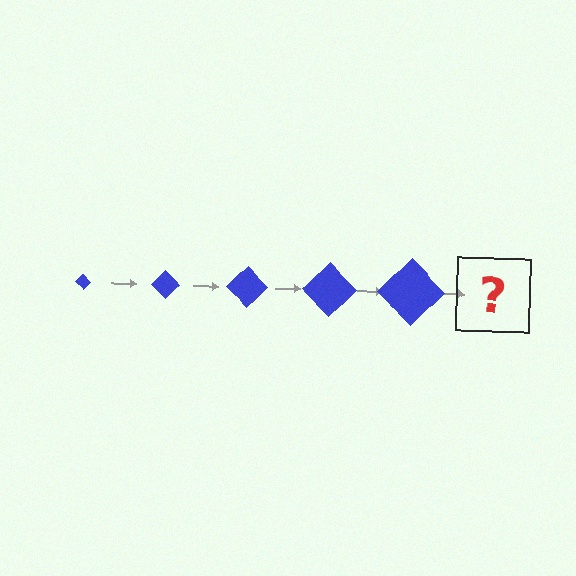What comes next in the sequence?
The next element should be a blue diamond, larger than the previous one.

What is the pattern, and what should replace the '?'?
The pattern is that the diamond gets progressively larger each step. The '?' should be a blue diamond, larger than the previous one.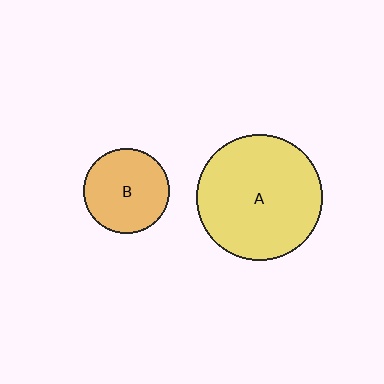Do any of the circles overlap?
No, none of the circles overlap.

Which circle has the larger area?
Circle A (yellow).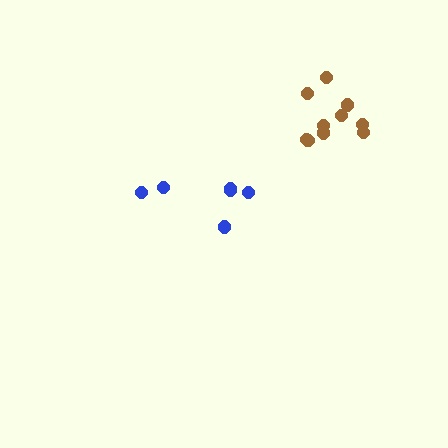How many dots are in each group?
Group 1: 6 dots, Group 2: 10 dots (16 total).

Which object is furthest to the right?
The brown cluster is rightmost.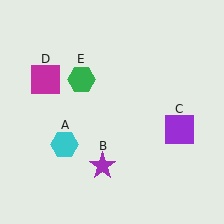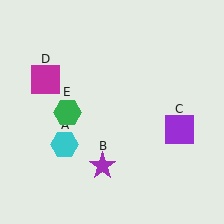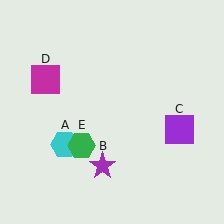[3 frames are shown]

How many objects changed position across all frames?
1 object changed position: green hexagon (object E).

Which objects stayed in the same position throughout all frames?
Cyan hexagon (object A) and purple star (object B) and purple square (object C) and magenta square (object D) remained stationary.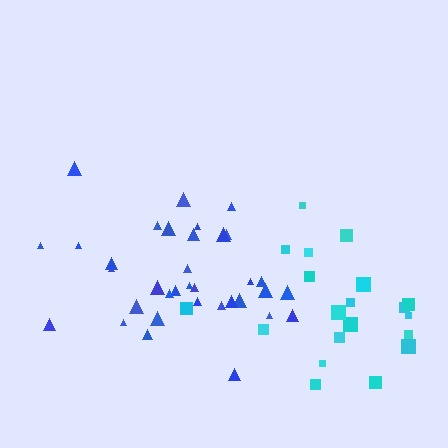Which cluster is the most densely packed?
Blue.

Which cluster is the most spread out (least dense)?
Cyan.